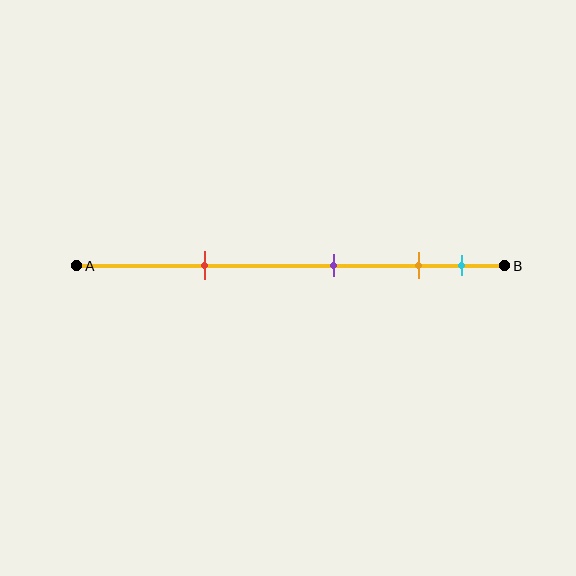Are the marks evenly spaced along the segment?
No, the marks are not evenly spaced.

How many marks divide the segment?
There are 4 marks dividing the segment.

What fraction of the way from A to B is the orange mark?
The orange mark is approximately 80% (0.8) of the way from A to B.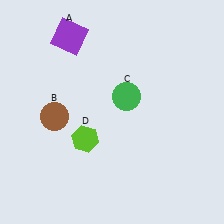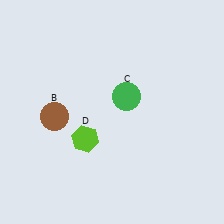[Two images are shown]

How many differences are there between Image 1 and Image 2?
There is 1 difference between the two images.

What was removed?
The purple square (A) was removed in Image 2.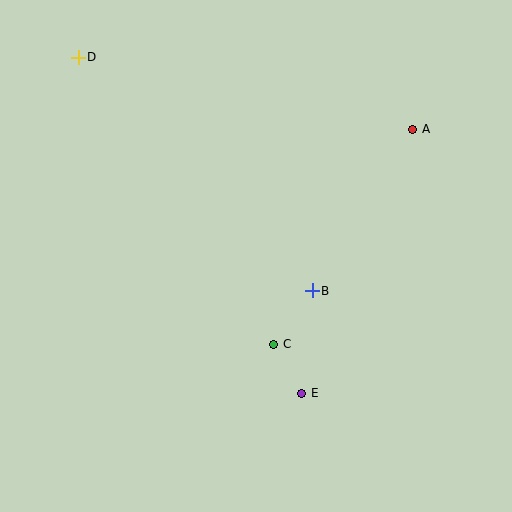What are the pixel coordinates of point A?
Point A is at (413, 129).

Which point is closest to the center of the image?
Point B at (312, 291) is closest to the center.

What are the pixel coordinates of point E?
Point E is at (302, 393).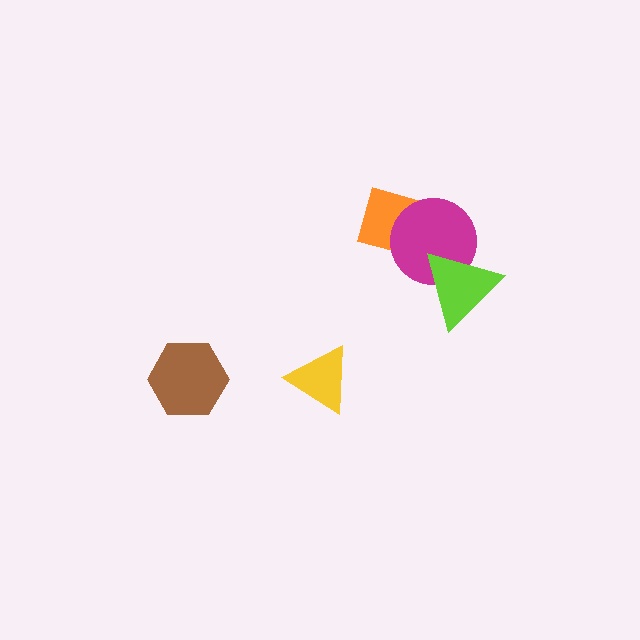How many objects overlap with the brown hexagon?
0 objects overlap with the brown hexagon.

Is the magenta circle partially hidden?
Yes, it is partially covered by another shape.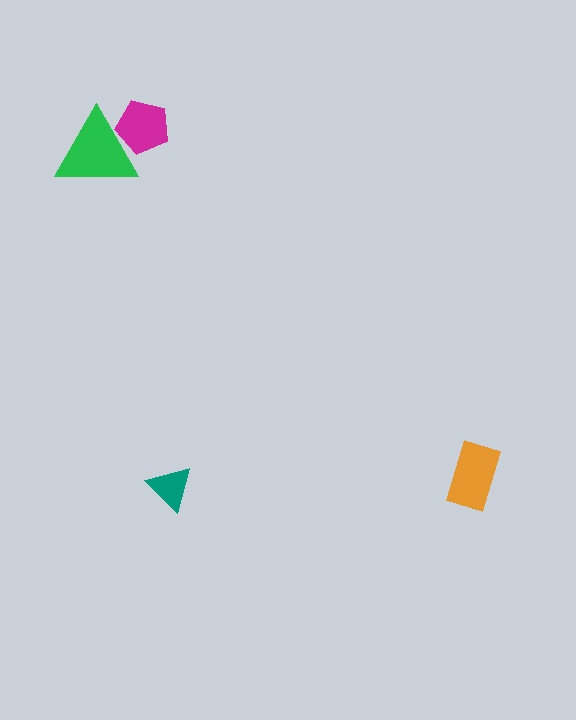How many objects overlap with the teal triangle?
0 objects overlap with the teal triangle.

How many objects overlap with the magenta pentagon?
1 object overlaps with the magenta pentagon.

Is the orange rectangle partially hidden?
No, no other shape covers it.